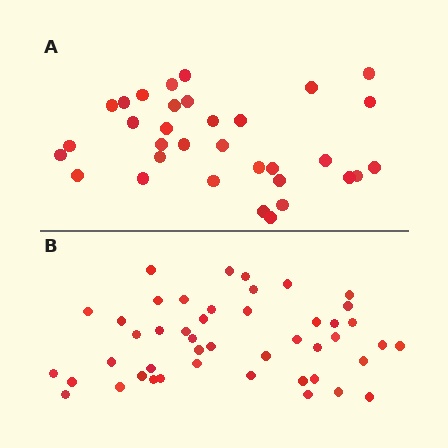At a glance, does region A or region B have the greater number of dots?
Region B (the bottom region) has more dots.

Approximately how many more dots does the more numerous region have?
Region B has approximately 15 more dots than region A.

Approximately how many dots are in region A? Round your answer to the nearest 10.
About 30 dots. (The exact count is 33, which rounds to 30.)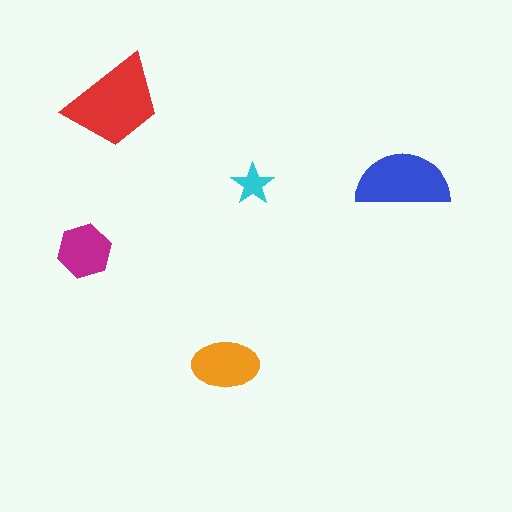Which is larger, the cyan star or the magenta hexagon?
The magenta hexagon.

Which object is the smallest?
The cyan star.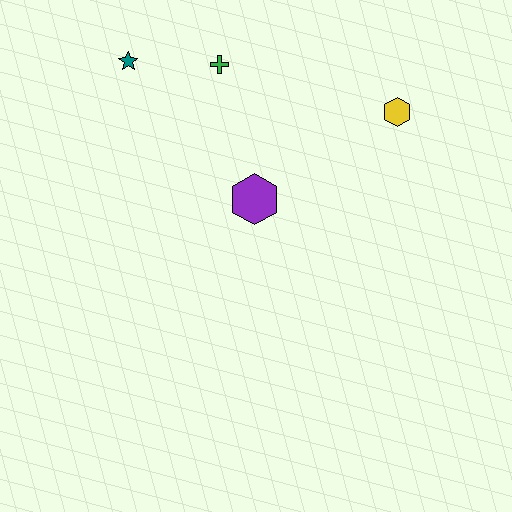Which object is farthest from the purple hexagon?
The teal star is farthest from the purple hexagon.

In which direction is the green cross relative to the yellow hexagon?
The green cross is to the left of the yellow hexagon.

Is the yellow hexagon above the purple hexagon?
Yes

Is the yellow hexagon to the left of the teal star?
No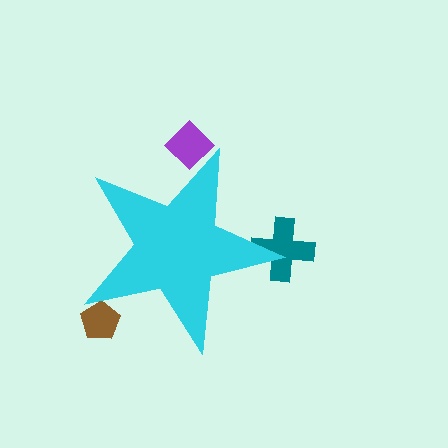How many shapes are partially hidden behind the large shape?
3 shapes are partially hidden.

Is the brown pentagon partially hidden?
Yes, the brown pentagon is partially hidden behind the cyan star.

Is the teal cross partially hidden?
Yes, the teal cross is partially hidden behind the cyan star.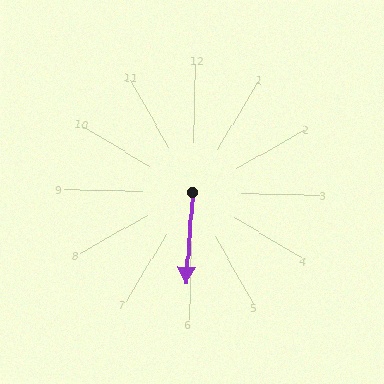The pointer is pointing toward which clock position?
Roughly 6 o'clock.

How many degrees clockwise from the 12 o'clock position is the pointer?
Approximately 183 degrees.